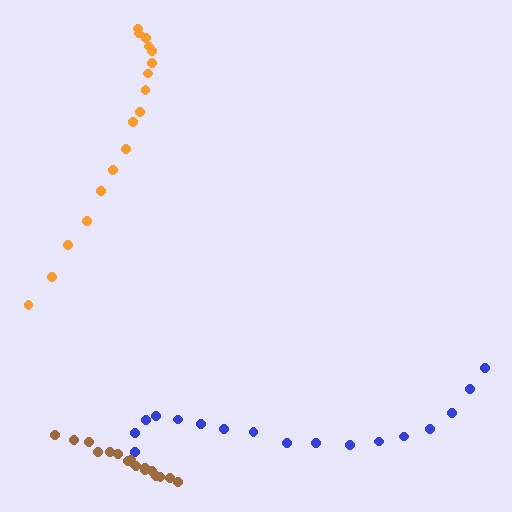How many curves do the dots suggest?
There are 3 distinct paths.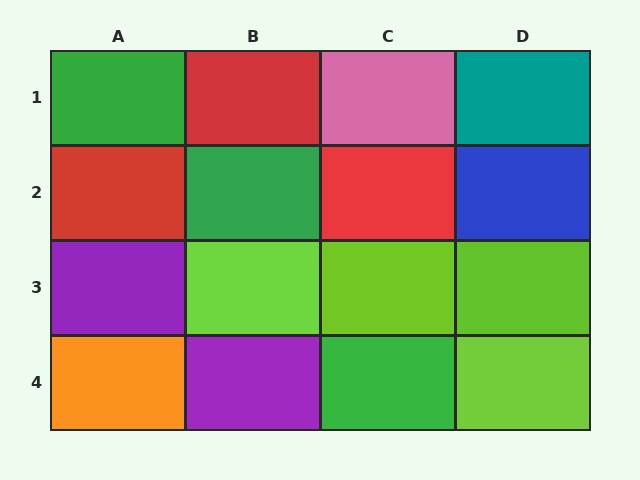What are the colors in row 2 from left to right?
Red, green, red, blue.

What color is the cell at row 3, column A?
Purple.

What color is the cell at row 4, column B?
Purple.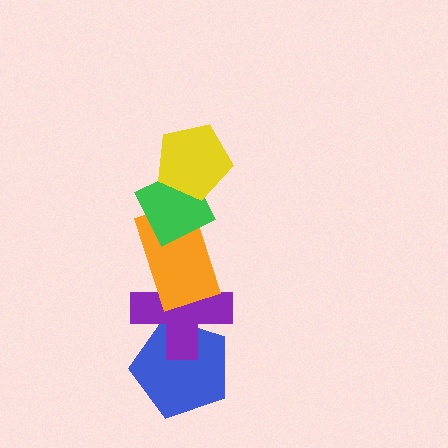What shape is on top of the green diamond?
The yellow pentagon is on top of the green diamond.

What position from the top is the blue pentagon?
The blue pentagon is 5th from the top.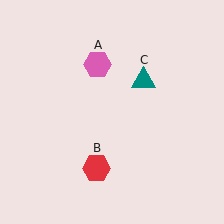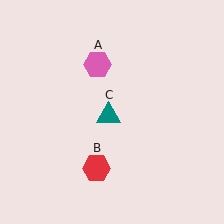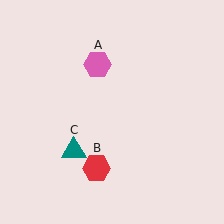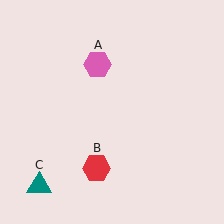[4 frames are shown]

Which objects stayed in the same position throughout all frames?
Pink hexagon (object A) and red hexagon (object B) remained stationary.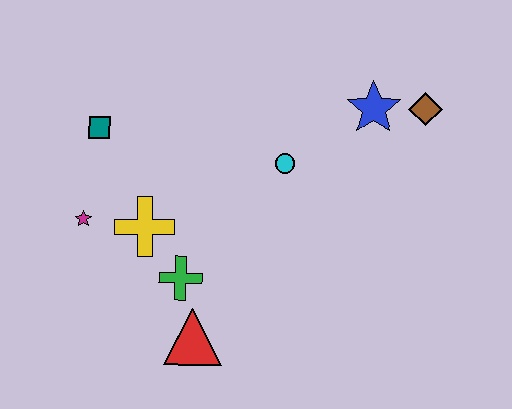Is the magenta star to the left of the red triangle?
Yes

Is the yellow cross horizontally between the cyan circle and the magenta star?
Yes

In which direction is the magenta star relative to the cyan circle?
The magenta star is to the left of the cyan circle.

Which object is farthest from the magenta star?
The brown diamond is farthest from the magenta star.